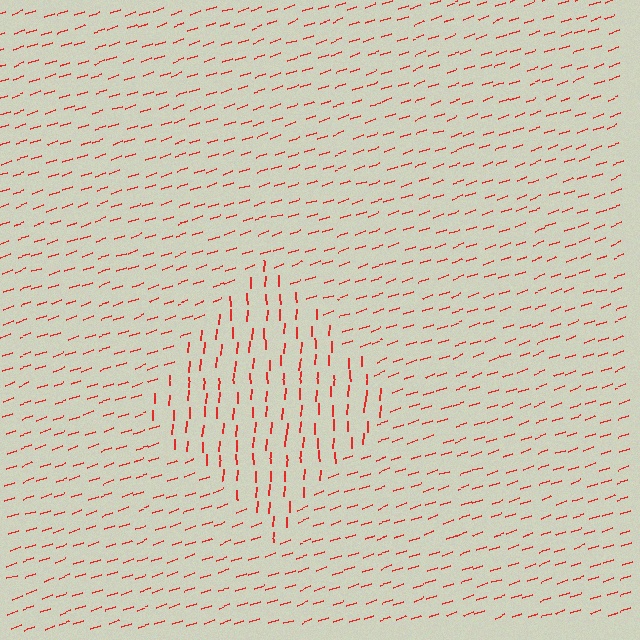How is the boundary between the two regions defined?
The boundary is defined purely by a change in line orientation (approximately 68 degrees difference). All lines are the same color and thickness.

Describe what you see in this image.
The image is filled with small red line segments. A diamond region in the image has lines oriented differently from the surrounding lines, creating a visible texture boundary.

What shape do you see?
I see a diamond.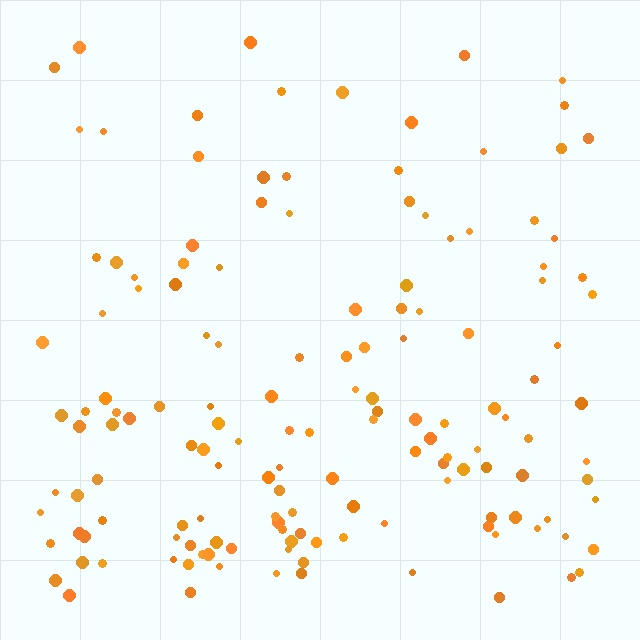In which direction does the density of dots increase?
From top to bottom, with the bottom side densest.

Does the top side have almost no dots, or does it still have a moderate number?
Still a moderate number, just noticeably fewer than the bottom.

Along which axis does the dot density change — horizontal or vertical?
Vertical.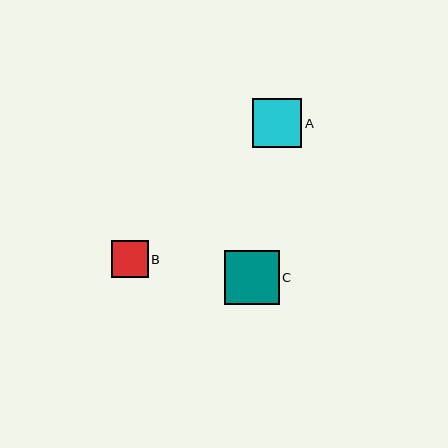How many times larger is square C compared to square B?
Square C is approximately 1.5 times the size of square B.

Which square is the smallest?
Square B is the smallest with a size of approximately 37 pixels.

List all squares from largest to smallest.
From largest to smallest: C, A, B.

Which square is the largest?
Square C is the largest with a size of approximately 54 pixels.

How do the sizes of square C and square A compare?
Square C and square A are approximately the same size.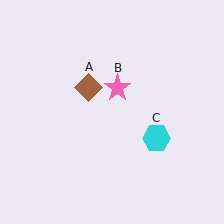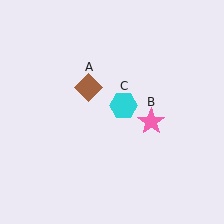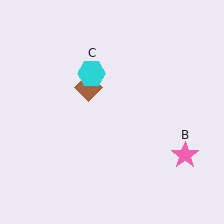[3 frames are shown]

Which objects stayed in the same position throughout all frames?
Brown diamond (object A) remained stationary.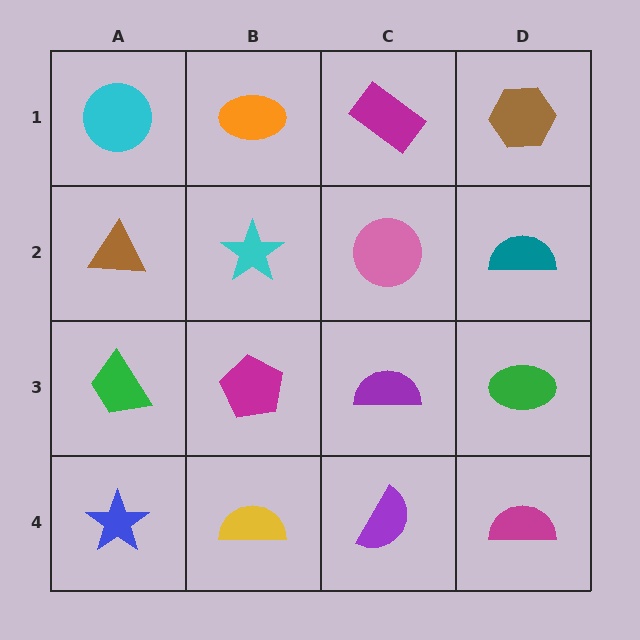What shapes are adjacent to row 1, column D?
A teal semicircle (row 2, column D), a magenta rectangle (row 1, column C).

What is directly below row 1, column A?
A brown triangle.